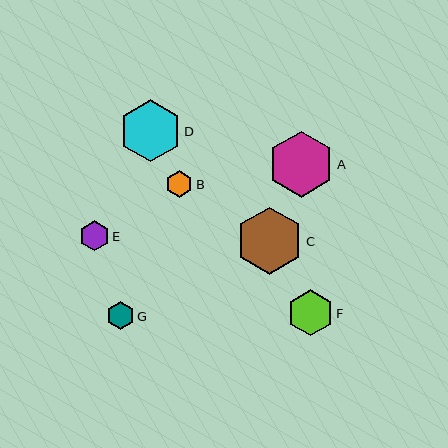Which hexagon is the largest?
Hexagon C is the largest with a size of approximately 68 pixels.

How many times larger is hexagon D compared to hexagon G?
Hexagon D is approximately 2.2 times the size of hexagon G.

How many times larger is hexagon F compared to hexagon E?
Hexagon F is approximately 1.6 times the size of hexagon E.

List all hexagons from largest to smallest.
From largest to smallest: C, A, D, F, E, G, B.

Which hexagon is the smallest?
Hexagon B is the smallest with a size of approximately 27 pixels.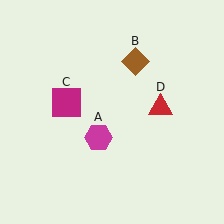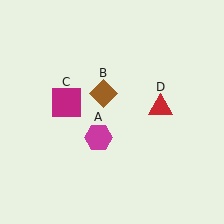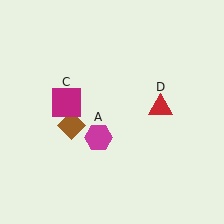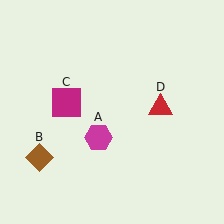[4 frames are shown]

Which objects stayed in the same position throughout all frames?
Magenta hexagon (object A) and magenta square (object C) and red triangle (object D) remained stationary.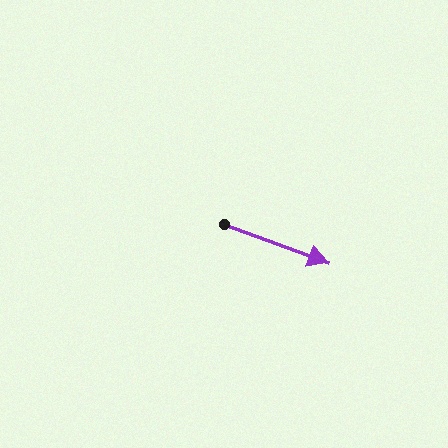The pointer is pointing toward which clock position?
Roughly 4 o'clock.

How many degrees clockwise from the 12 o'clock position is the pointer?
Approximately 110 degrees.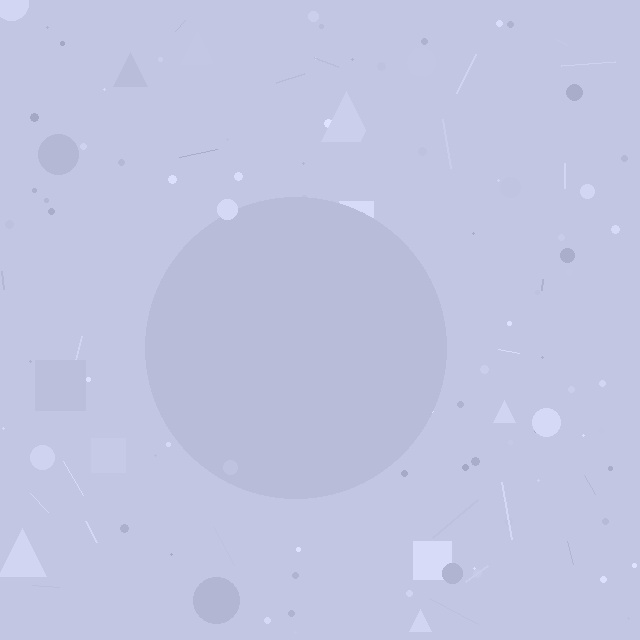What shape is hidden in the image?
A circle is hidden in the image.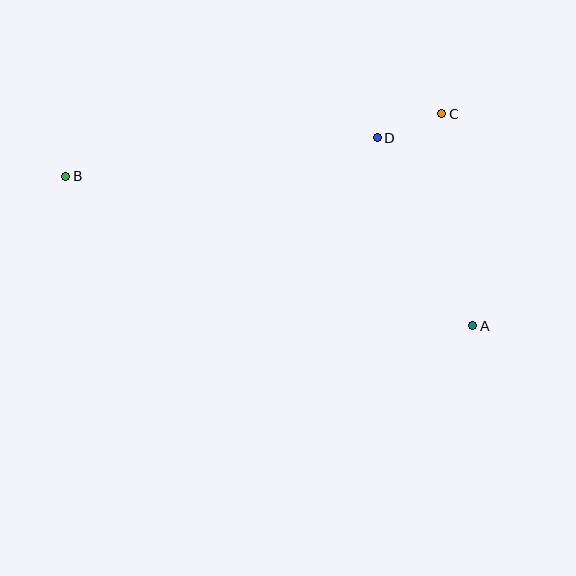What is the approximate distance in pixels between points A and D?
The distance between A and D is approximately 211 pixels.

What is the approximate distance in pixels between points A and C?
The distance between A and C is approximately 214 pixels.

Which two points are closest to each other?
Points C and D are closest to each other.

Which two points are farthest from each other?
Points A and B are farthest from each other.